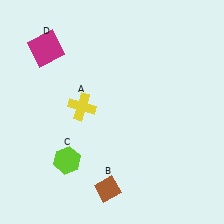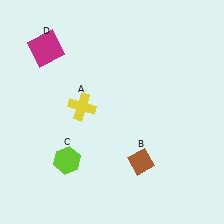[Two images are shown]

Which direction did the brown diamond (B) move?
The brown diamond (B) moved right.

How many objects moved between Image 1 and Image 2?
1 object moved between the two images.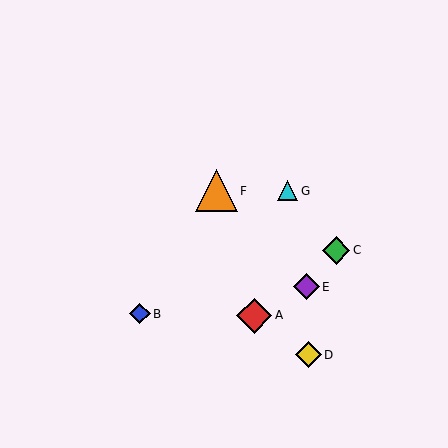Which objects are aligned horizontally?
Objects F, G are aligned horizontally.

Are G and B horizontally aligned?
No, G is at y≈191 and B is at y≈314.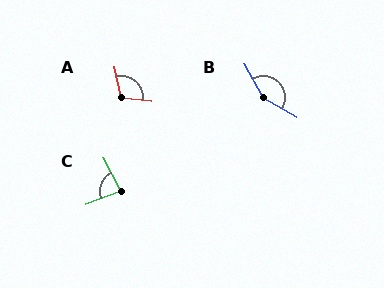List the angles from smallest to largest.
C (82°), A (109°), B (150°).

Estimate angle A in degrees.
Approximately 109 degrees.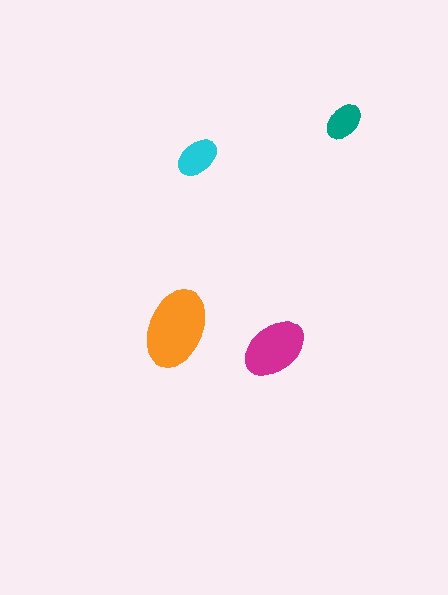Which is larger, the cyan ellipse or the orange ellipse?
The orange one.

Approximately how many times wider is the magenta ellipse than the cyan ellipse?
About 1.5 times wider.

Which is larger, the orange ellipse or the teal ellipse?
The orange one.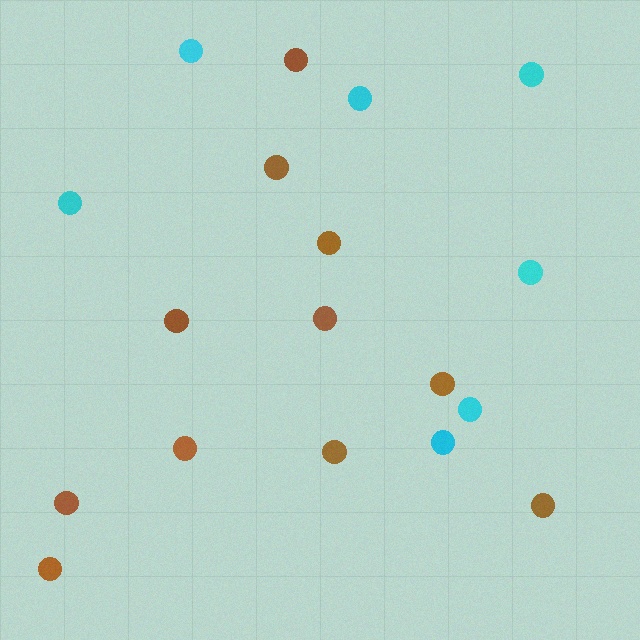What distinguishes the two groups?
There are 2 groups: one group of brown circles (11) and one group of cyan circles (7).